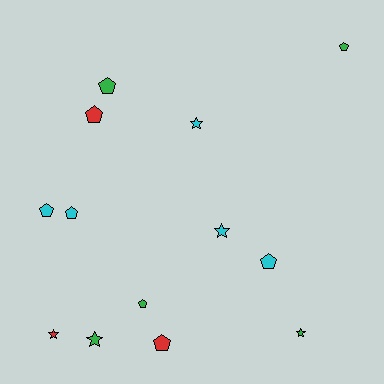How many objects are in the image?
There are 13 objects.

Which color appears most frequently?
Cyan, with 5 objects.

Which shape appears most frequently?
Pentagon, with 8 objects.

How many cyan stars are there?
There are 2 cyan stars.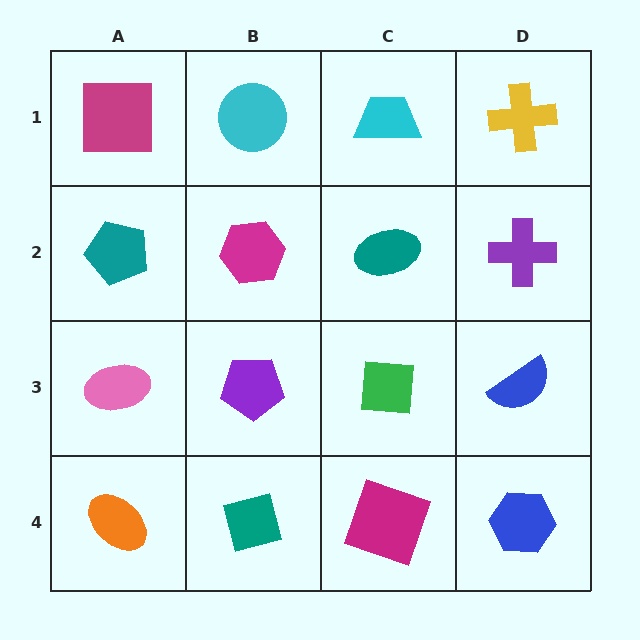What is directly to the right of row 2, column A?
A magenta hexagon.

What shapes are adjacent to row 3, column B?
A magenta hexagon (row 2, column B), a teal square (row 4, column B), a pink ellipse (row 3, column A), a green square (row 3, column C).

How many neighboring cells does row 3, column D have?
3.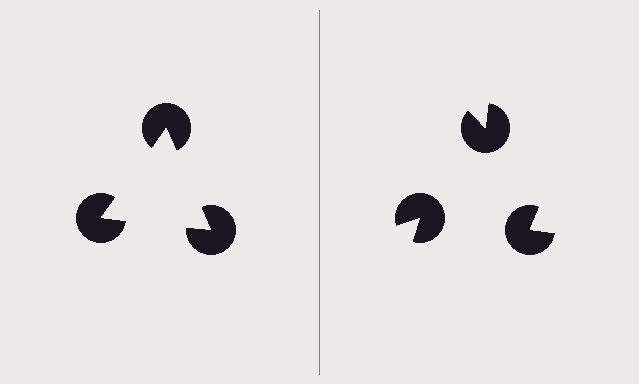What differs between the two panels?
The pac-man discs are positioned identically on both sides; only the wedge orientations differ. On the left they align to a triangle; on the right they are misaligned.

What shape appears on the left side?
An illusory triangle.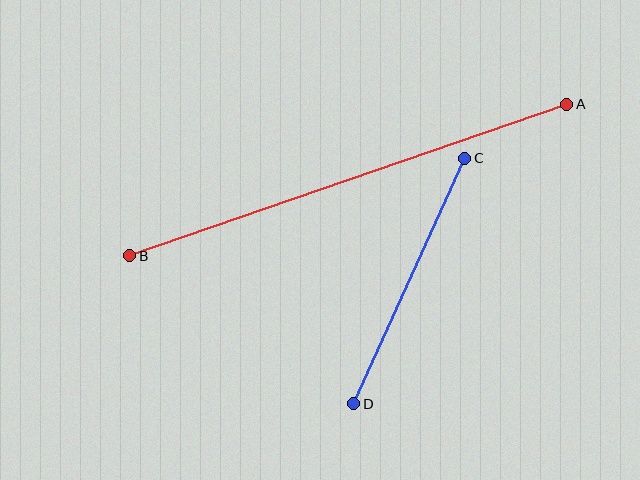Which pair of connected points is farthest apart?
Points A and B are farthest apart.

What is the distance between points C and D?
The distance is approximately 270 pixels.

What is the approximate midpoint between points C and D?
The midpoint is at approximately (409, 281) pixels.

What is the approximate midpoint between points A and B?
The midpoint is at approximately (348, 180) pixels.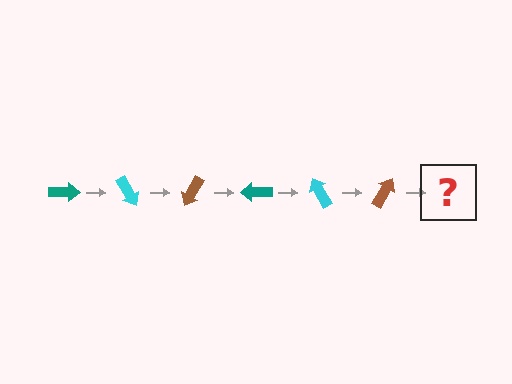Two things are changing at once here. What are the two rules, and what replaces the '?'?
The two rules are that it rotates 60 degrees each step and the color cycles through teal, cyan, and brown. The '?' should be a teal arrow, rotated 360 degrees from the start.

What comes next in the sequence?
The next element should be a teal arrow, rotated 360 degrees from the start.